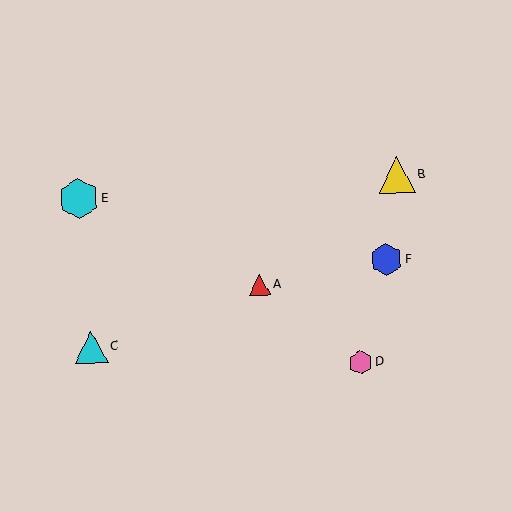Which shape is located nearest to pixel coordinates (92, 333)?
The cyan triangle (labeled C) at (91, 347) is nearest to that location.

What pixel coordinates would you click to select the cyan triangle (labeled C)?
Click at (91, 347) to select the cyan triangle C.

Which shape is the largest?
The cyan hexagon (labeled E) is the largest.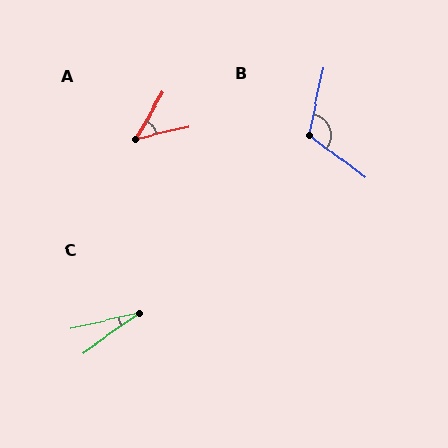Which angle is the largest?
B, at approximately 115 degrees.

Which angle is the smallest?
C, at approximately 23 degrees.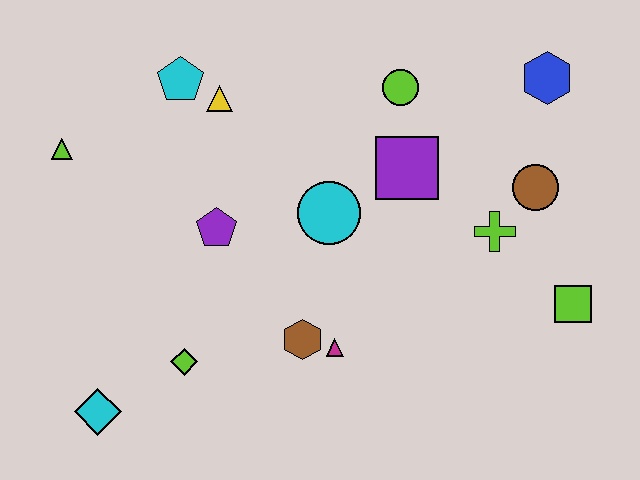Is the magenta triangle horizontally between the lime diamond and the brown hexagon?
No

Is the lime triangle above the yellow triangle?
No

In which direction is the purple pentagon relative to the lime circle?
The purple pentagon is to the left of the lime circle.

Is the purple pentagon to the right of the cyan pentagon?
Yes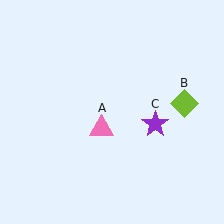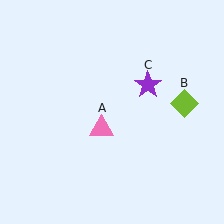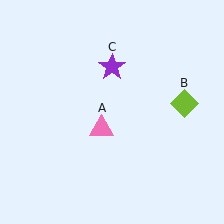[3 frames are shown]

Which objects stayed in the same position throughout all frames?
Pink triangle (object A) and lime diamond (object B) remained stationary.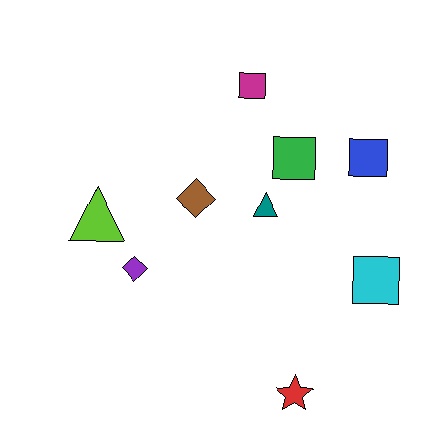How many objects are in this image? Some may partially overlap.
There are 9 objects.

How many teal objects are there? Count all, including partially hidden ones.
There is 1 teal object.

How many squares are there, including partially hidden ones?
There are 4 squares.